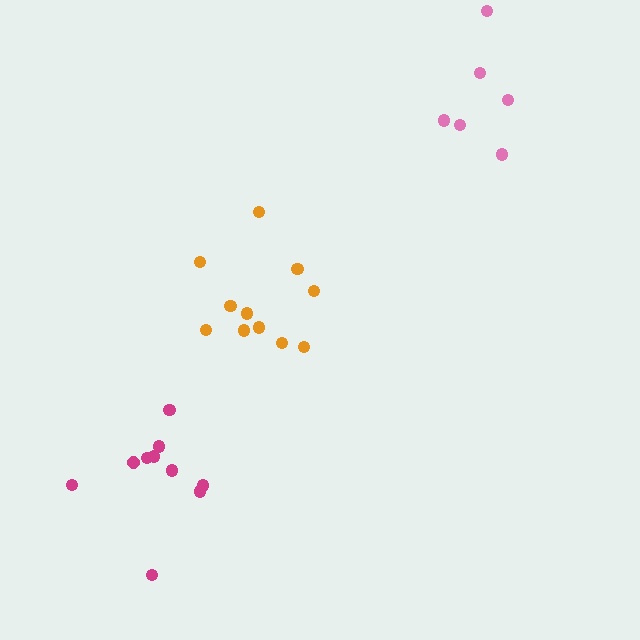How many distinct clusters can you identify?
There are 3 distinct clusters.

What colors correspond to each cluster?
The clusters are colored: pink, orange, magenta.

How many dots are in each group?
Group 1: 6 dots, Group 2: 11 dots, Group 3: 10 dots (27 total).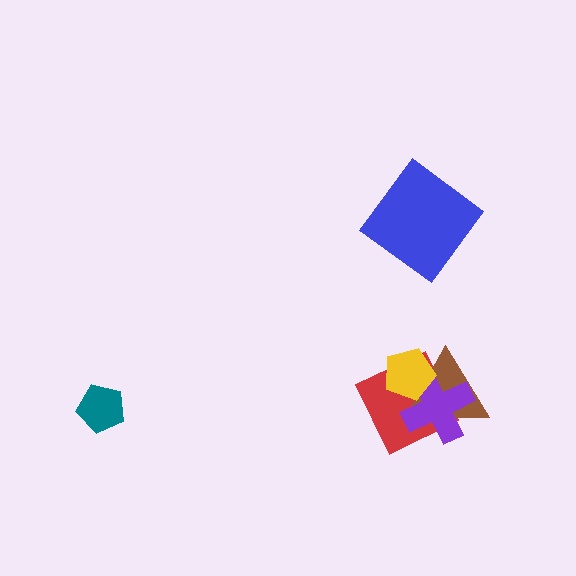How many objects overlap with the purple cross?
3 objects overlap with the purple cross.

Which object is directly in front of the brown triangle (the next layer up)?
The purple cross is directly in front of the brown triangle.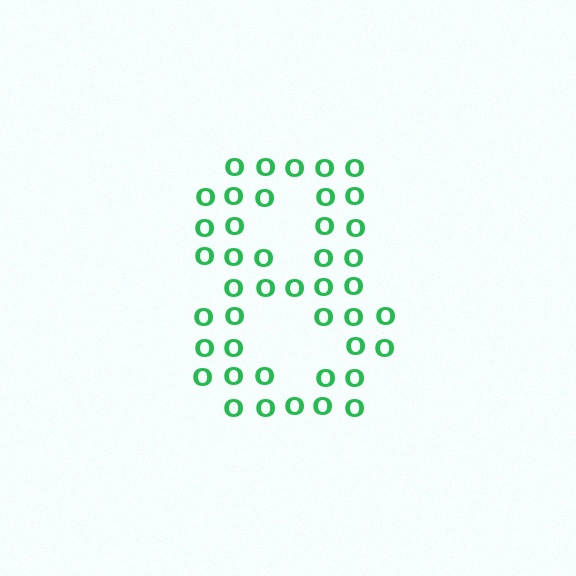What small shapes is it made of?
It is made of small letter O's.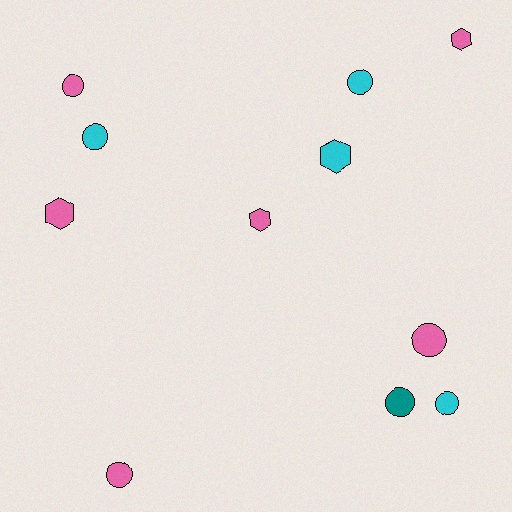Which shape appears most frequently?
Circle, with 7 objects.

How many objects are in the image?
There are 11 objects.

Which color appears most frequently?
Pink, with 6 objects.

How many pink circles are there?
There are 3 pink circles.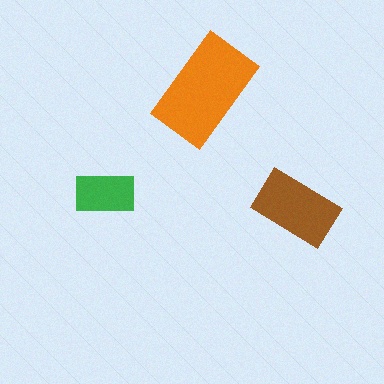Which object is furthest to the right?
The brown rectangle is rightmost.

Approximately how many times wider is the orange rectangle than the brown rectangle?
About 1.5 times wider.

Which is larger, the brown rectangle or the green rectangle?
The brown one.